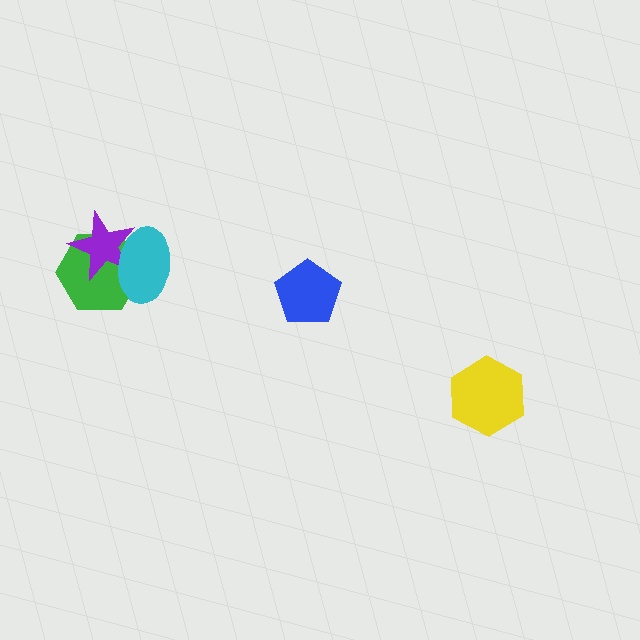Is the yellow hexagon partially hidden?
No, no other shape covers it.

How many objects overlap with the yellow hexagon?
0 objects overlap with the yellow hexagon.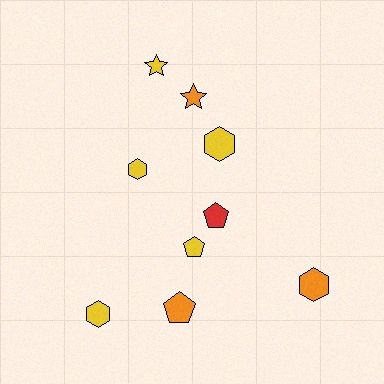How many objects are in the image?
There are 9 objects.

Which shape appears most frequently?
Hexagon, with 4 objects.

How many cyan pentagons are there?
There are no cyan pentagons.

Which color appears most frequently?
Yellow, with 5 objects.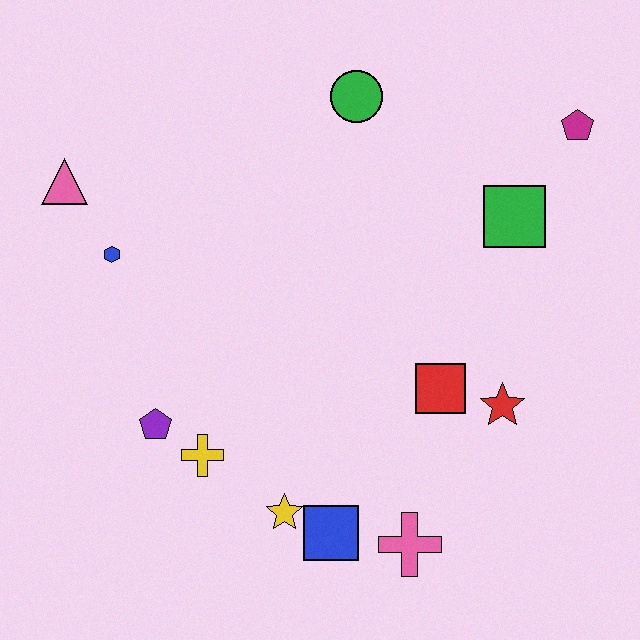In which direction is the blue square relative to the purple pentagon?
The blue square is to the right of the purple pentagon.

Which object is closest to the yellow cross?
The purple pentagon is closest to the yellow cross.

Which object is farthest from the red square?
The pink triangle is farthest from the red square.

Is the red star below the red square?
Yes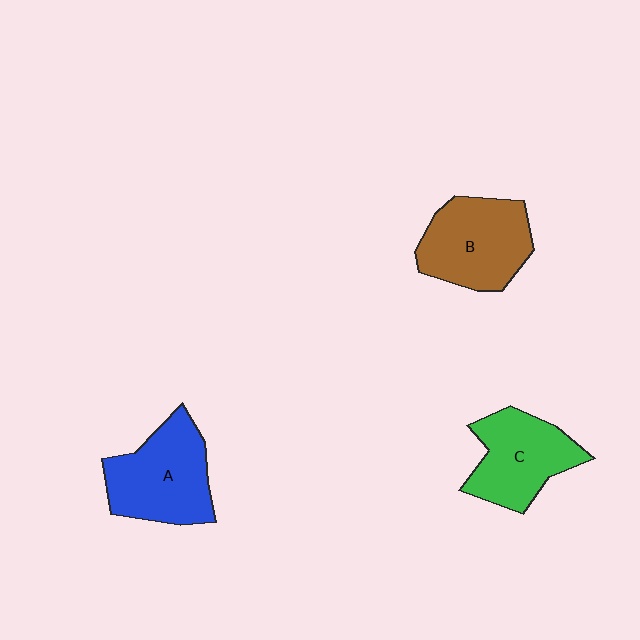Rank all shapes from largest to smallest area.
From largest to smallest: A (blue), B (brown), C (green).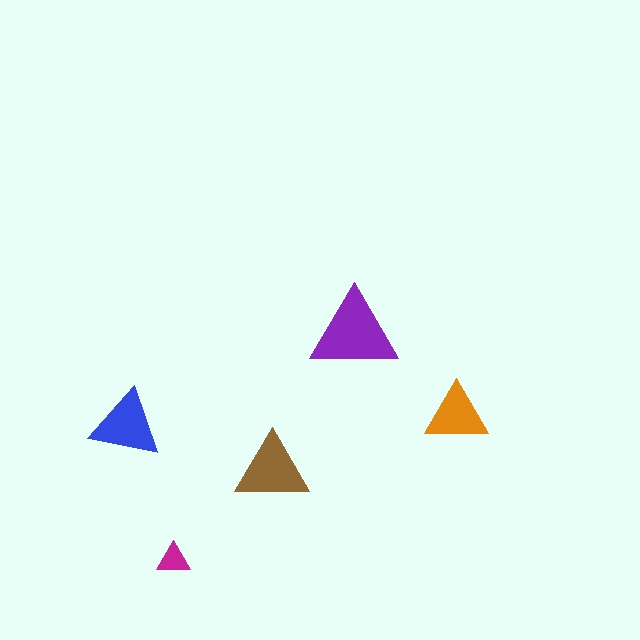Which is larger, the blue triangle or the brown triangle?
The brown one.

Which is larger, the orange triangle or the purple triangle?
The purple one.